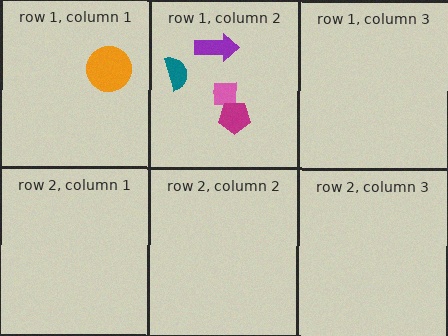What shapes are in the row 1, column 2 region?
The teal semicircle, the purple arrow, the pink square, the magenta pentagon.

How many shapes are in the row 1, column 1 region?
1.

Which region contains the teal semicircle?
The row 1, column 2 region.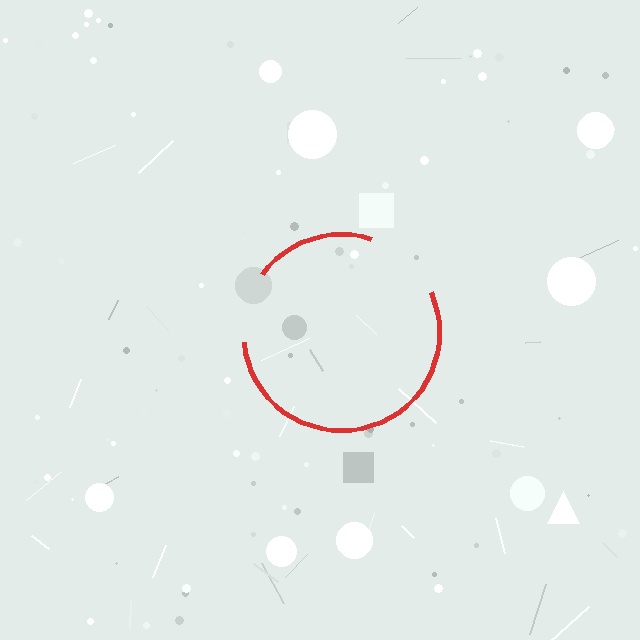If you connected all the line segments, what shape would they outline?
They would outline a circle.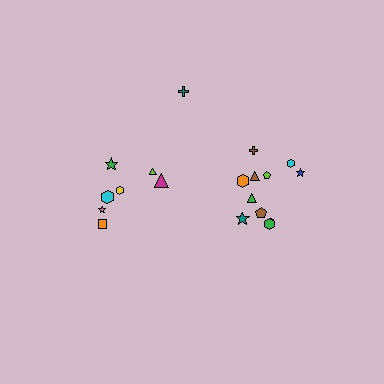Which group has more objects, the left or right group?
The right group.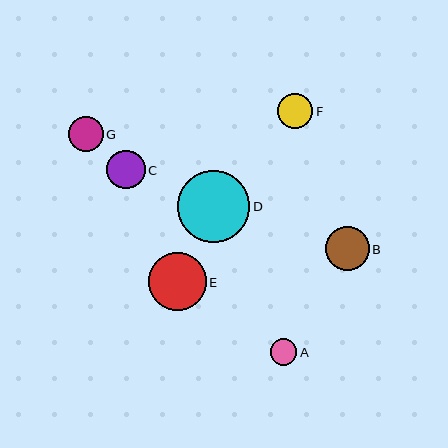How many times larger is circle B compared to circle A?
Circle B is approximately 1.6 times the size of circle A.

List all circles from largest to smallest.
From largest to smallest: D, E, B, C, F, G, A.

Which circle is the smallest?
Circle A is the smallest with a size of approximately 27 pixels.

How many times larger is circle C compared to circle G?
Circle C is approximately 1.1 times the size of circle G.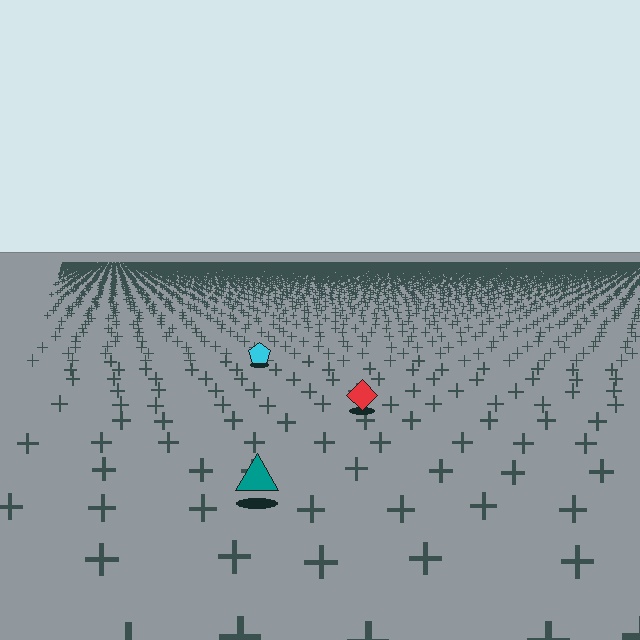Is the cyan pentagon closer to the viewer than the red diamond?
No. The red diamond is closer — you can tell from the texture gradient: the ground texture is coarser near it.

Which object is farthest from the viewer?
The cyan pentagon is farthest from the viewer. It appears smaller and the ground texture around it is denser.